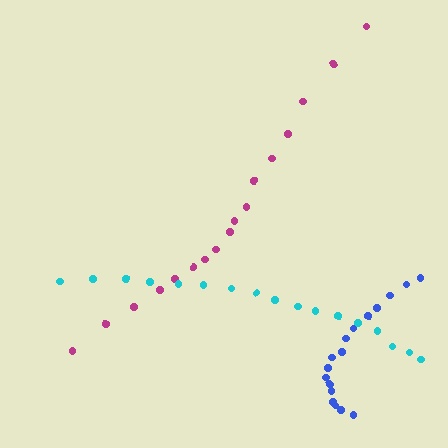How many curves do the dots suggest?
There are 3 distinct paths.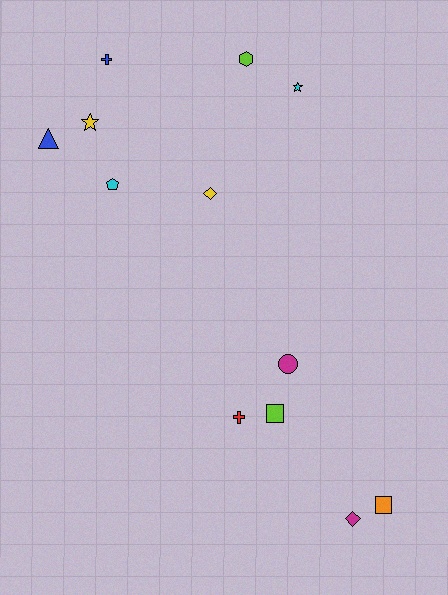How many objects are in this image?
There are 12 objects.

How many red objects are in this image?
There is 1 red object.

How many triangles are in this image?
There is 1 triangle.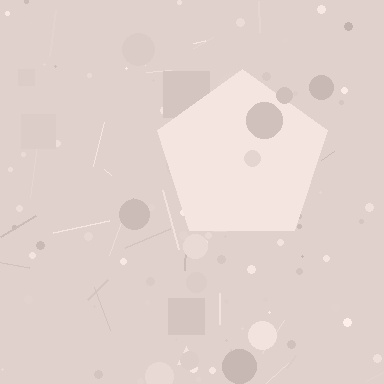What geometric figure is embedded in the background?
A pentagon is embedded in the background.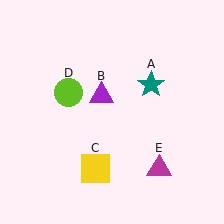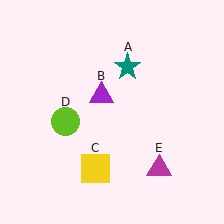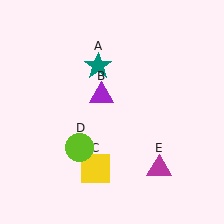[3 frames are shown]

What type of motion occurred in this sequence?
The teal star (object A), lime circle (object D) rotated counterclockwise around the center of the scene.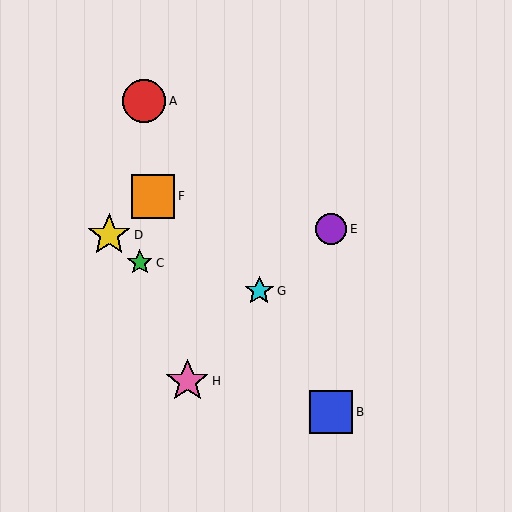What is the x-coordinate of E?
Object E is at x≈331.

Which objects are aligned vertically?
Objects B, E are aligned vertically.